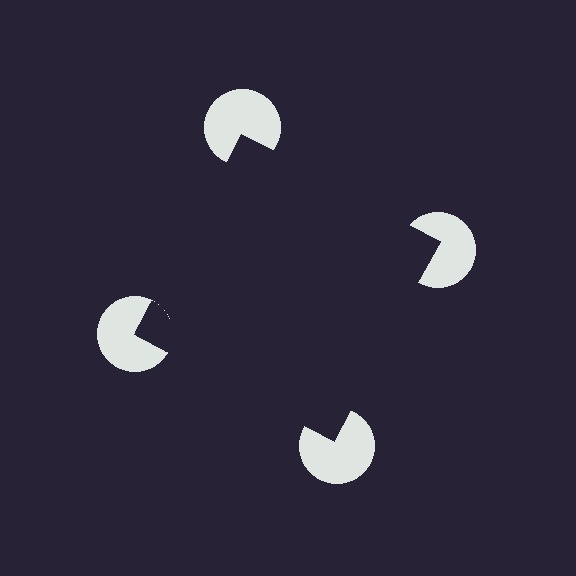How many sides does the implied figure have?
4 sides.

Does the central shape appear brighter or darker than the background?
It typically appears slightly darker than the background, even though no actual brightness change is drawn.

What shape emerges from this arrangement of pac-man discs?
An illusory square — its edges are inferred from the aligned wedge cuts in the pac-man discs, not physically drawn.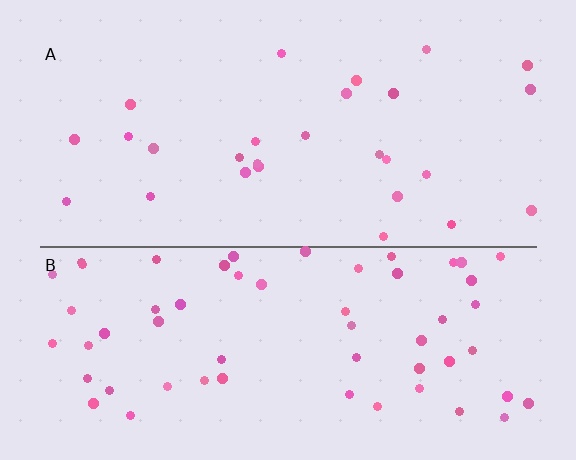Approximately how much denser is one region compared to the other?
Approximately 2.2× — region B over region A.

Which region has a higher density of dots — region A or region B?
B (the bottom).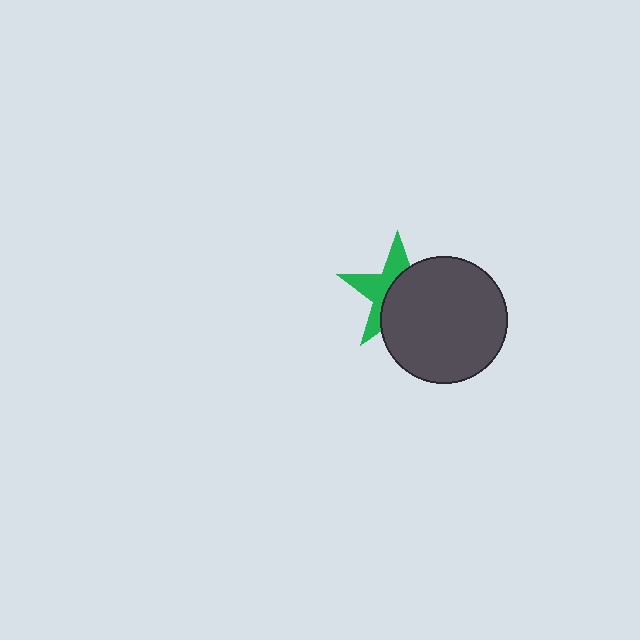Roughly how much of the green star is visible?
A small part of it is visible (roughly 43%).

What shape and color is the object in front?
The object in front is a dark gray circle.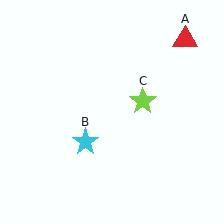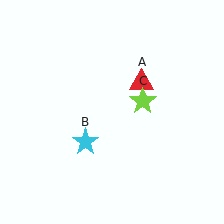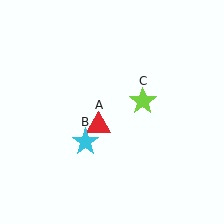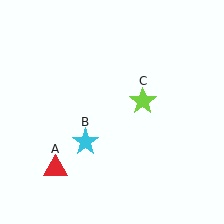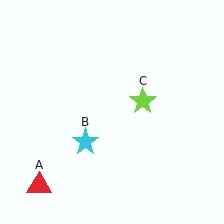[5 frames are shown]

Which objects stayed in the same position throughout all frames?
Cyan star (object B) and lime star (object C) remained stationary.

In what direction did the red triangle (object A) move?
The red triangle (object A) moved down and to the left.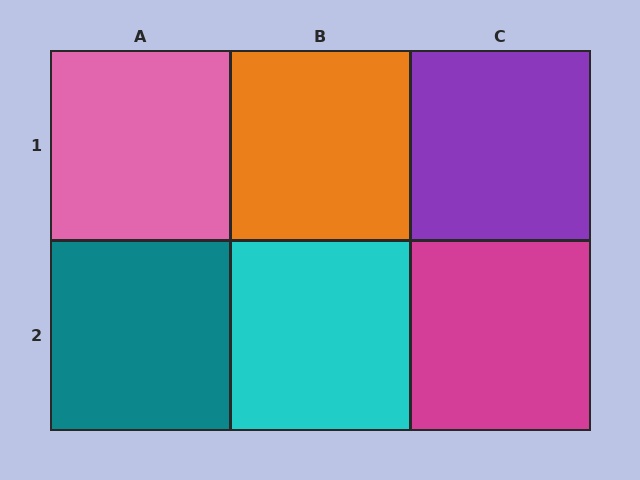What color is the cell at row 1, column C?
Purple.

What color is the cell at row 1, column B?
Orange.